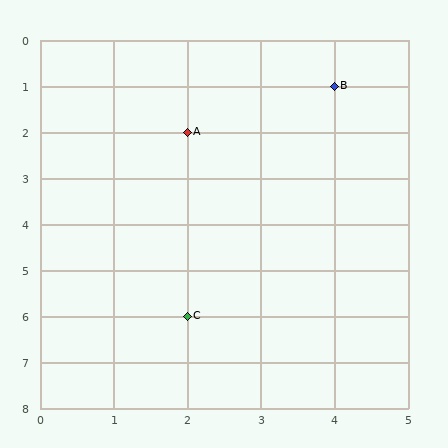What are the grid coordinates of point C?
Point C is at grid coordinates (2, 6).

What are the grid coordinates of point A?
Point A is at grid coordinates (2, 2).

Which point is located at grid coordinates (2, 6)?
Point C is at (2, 6).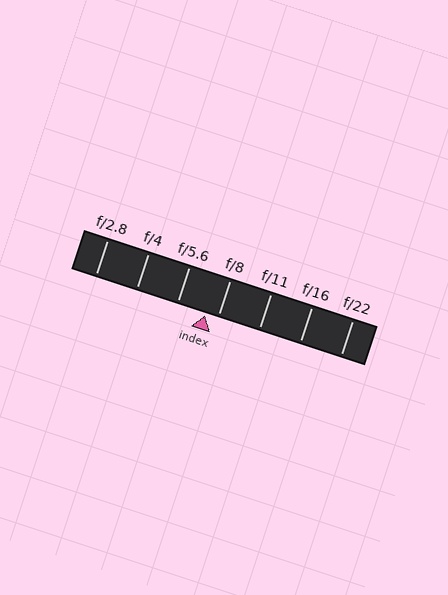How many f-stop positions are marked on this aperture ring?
There are 7 f-stop positions marked.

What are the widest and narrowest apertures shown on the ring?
The widest aperture shown is f/2.8 and the narrowest is f/22.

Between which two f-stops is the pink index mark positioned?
The index mark is between f/5.6 and f/8.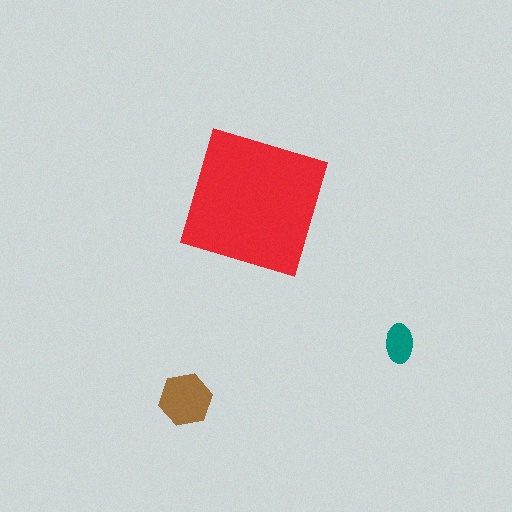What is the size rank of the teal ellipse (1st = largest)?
3rd.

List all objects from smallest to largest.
The teal ellipse, the brown hexagon, the red square.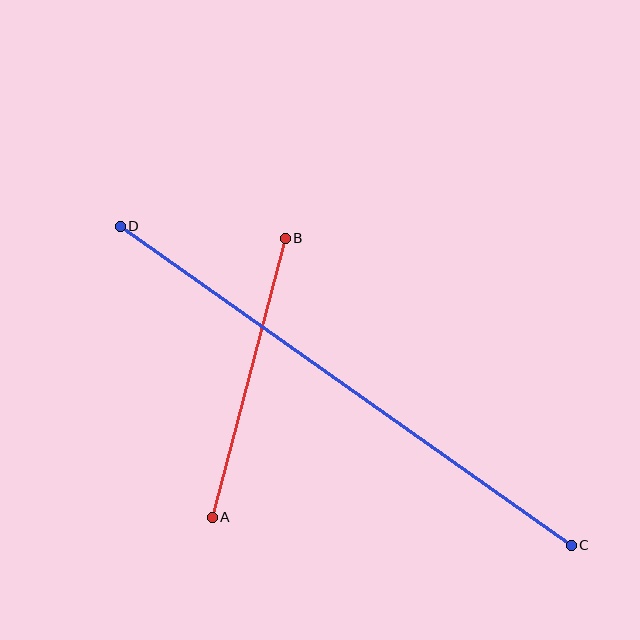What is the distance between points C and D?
The distance is approximately 552 pixels.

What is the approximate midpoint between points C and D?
The midpoint is at approximately (346, 386) pixels.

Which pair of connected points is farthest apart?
Points C and D are farthest apart.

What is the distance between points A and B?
The distance is approximately 288 pixels.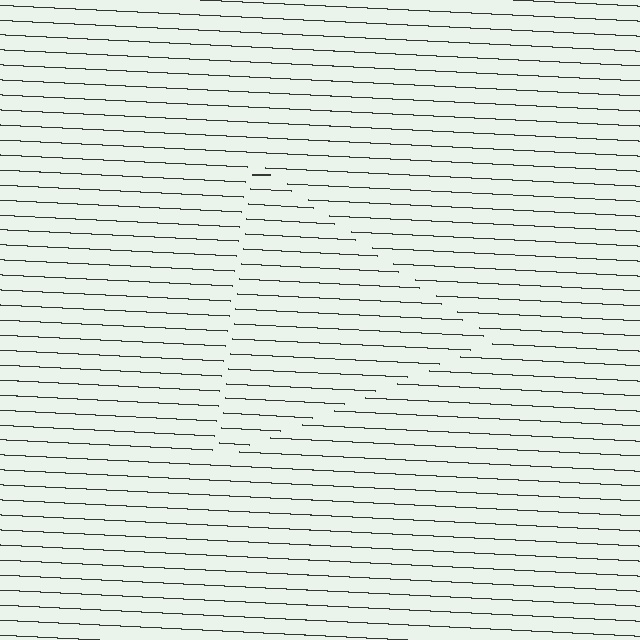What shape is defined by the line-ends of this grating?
An illusory triangle. The interior of the shape contains the same grating, shifted by half a period — the contour is defined by the phase discontinuity where line-ends from the inner and outer gratings abut.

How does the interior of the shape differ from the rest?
The interior of the shape contains the same grating, shifted by half a period — the contour is defined by the phase discontinuity where line-ends from the inner and outer gratings abut.